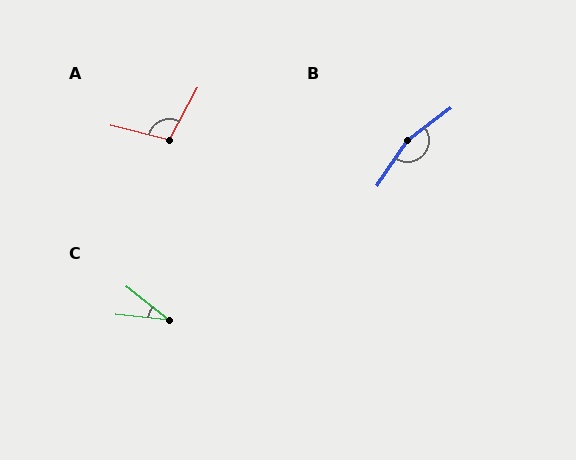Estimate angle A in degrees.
Approximately 105 degrees.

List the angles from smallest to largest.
C (33°), A (105°), B (161°).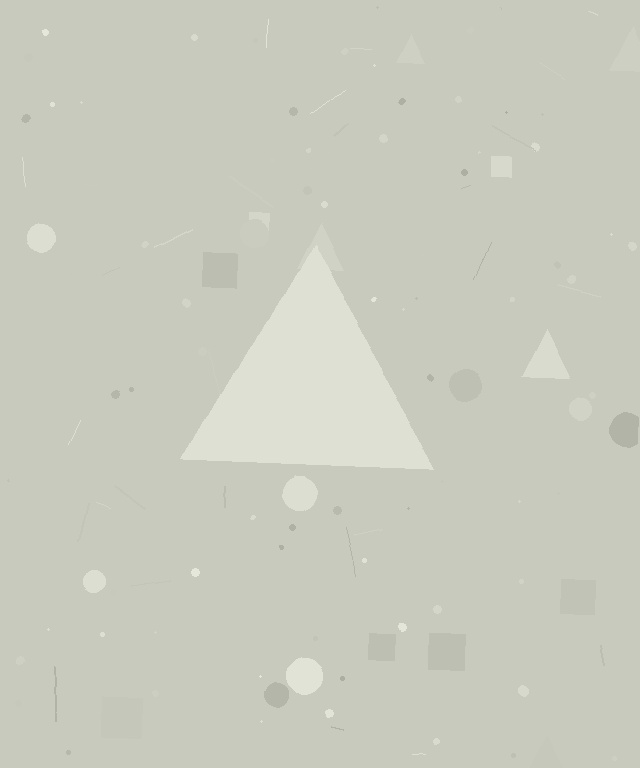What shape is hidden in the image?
A triangle is hidden in the image.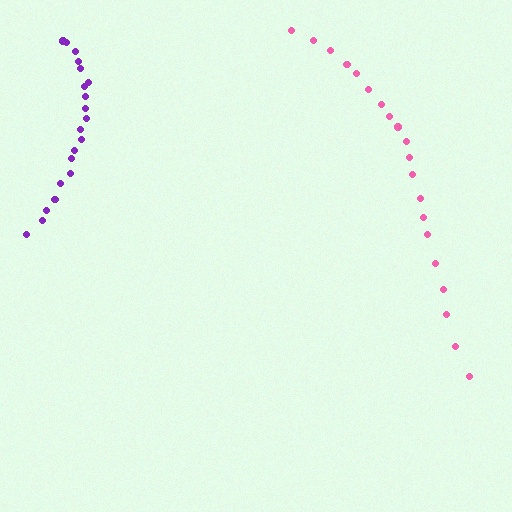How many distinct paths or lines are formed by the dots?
There are 2 distinct paths.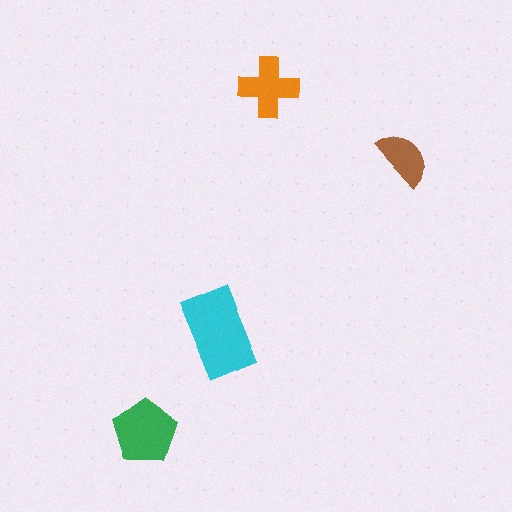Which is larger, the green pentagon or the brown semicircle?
The green pentagon.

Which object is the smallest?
The brown semicircle.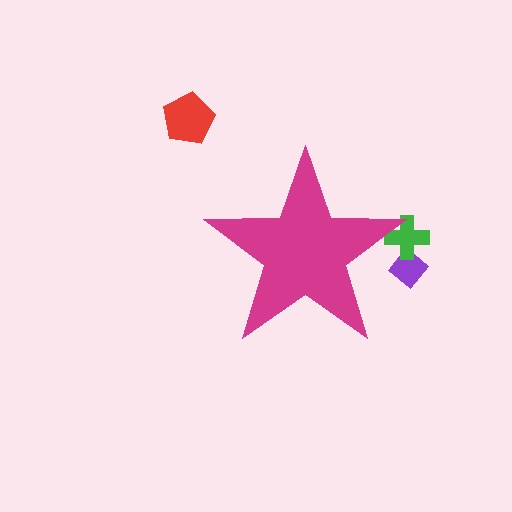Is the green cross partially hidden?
Yes, the green cross is partially hidden behind the magenta star.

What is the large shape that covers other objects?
A magenta star.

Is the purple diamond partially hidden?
Yes, the purple diamond is partially hidden behind the magenta star.